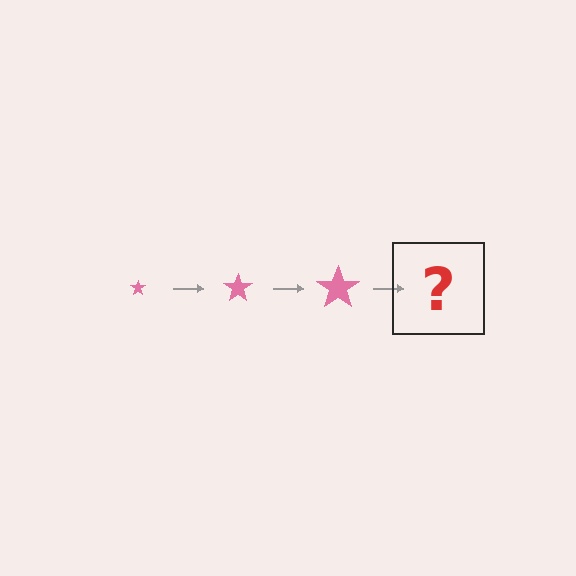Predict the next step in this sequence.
The next step is a pink star, larger than the previous one.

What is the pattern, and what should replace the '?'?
The pattern is that the star gets progressively larger each step. The '?' should be a pink star, larger than the previous one.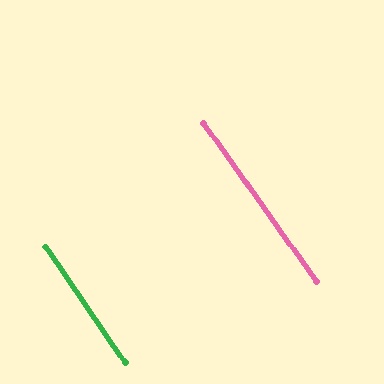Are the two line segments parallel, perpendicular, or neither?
Parallel — their directions differ by only 0.5°.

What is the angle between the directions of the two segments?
Approximately 0 degrees.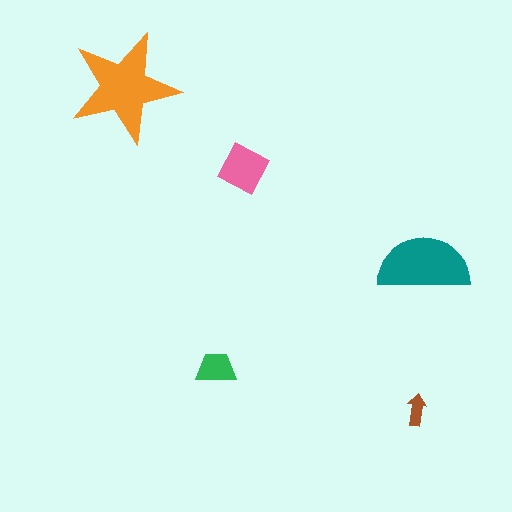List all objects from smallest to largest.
The brown arrow, the green trapezoid, the pink diamond, the teal semicircle, the orange star.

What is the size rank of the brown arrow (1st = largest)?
5th.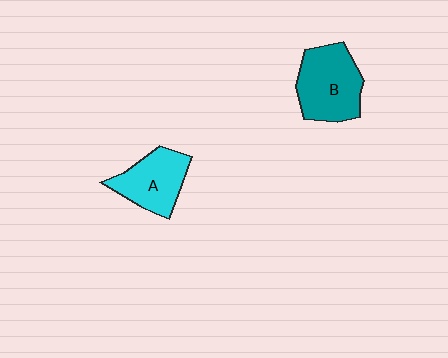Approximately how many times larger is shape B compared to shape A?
Approximately 1.2 times.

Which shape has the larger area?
Shape B (teal).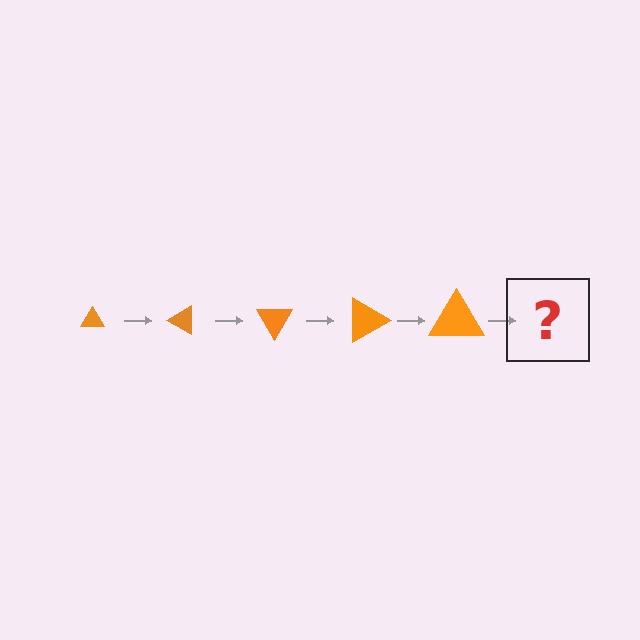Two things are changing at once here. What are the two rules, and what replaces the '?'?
The two rules are that the triangle grows larger each step and it rotates 30 degrees each step. The '?' should be a triangle, larger than the previous one and rotated 150 degrees from the start.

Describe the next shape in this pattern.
It should be a triangle, larger than the previous one and rotated 150 degrees from the start.